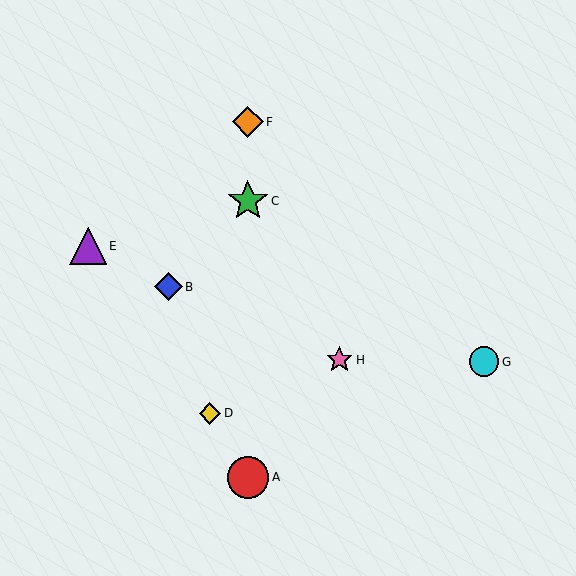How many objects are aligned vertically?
3 objects (A, C, F) are aligned vertically.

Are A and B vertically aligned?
No, A is at x≈248 and B is at x≈168.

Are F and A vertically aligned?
Yes, both are at x≈248.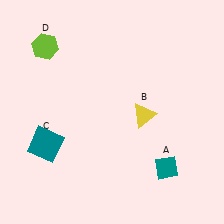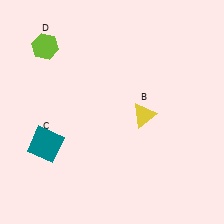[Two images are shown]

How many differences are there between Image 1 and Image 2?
There is 1 difference between the two images.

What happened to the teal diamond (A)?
The teal diamond (A) was removed in Image 2. It was in the bottom-right area of Image 1.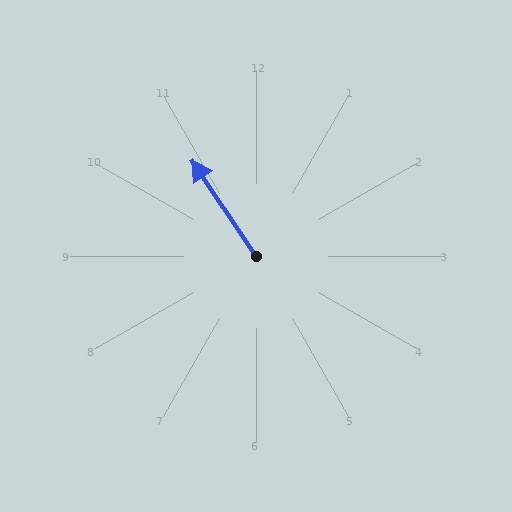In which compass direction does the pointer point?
Northwest.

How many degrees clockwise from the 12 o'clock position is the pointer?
Approximately 326 degrees.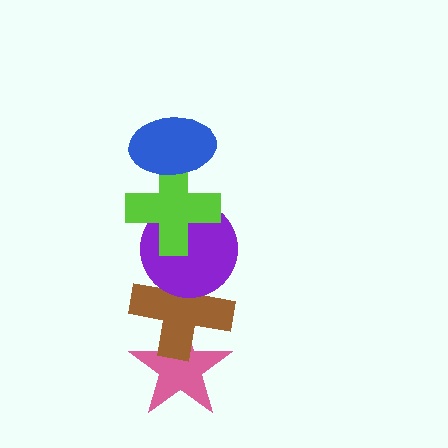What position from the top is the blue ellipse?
The blue ellipse is 1st from the top.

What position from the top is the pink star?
The pink star is 5th from the top.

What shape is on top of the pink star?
The brown cross is on top of the pink star.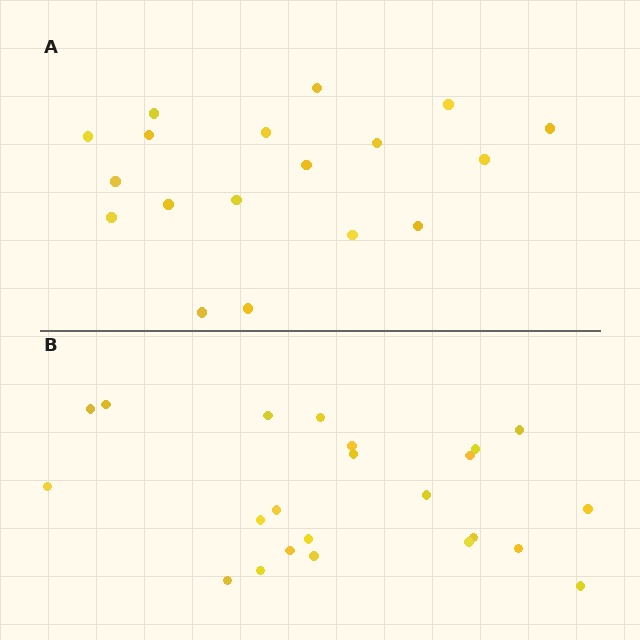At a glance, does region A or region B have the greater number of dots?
Region B (the bottom region) has more dots.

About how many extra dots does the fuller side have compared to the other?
Region B has about 5 more dots than region A.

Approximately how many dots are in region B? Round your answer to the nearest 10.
About 20 dots. (The exact count is 23, which rounds to 20.)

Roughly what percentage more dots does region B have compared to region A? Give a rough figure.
About 30% more.